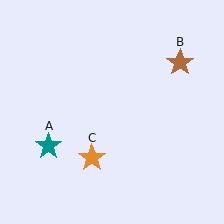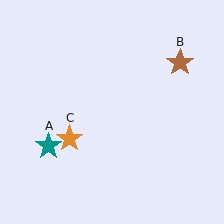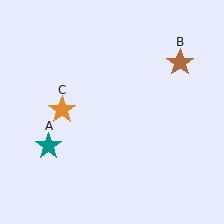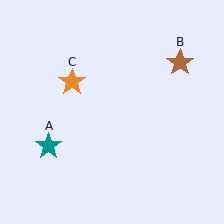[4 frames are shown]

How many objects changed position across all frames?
1 object changed position: orange star (object C).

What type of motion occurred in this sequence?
The orange star (object C) rotated clockwise around the center of the scene.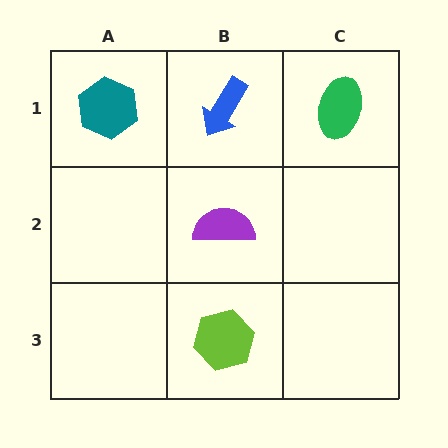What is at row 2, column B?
A purple semicircle.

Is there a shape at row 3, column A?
No, that cell is empty.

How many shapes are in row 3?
1 shape.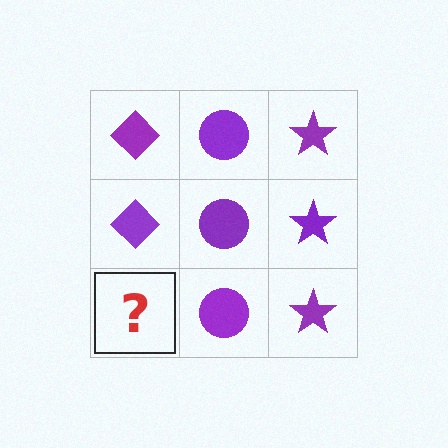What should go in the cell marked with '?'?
The missing cell should contain a purple diamond.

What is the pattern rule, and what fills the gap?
The rule is that each column has a consistent shape. The gap should be filled with a purple diamond.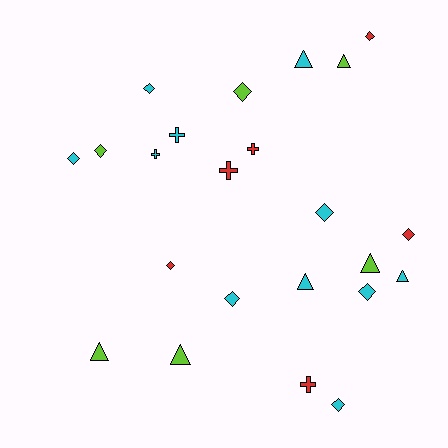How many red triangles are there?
There are no red triangles.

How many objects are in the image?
There are 23 objects.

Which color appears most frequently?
Cyan, with 11 objects.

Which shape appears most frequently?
Diamond, with 11 objects.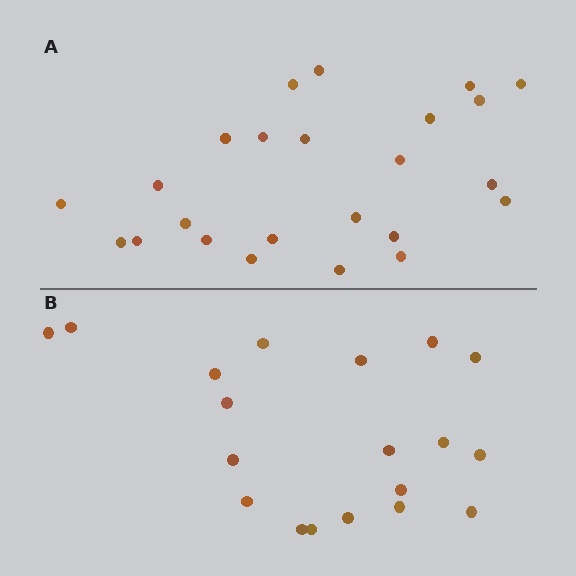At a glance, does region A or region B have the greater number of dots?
Region A (the top region) has more dots.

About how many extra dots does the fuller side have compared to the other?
Region A has about 5 more dots than region B.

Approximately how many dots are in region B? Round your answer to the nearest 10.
About 20 dots. (The exact count is 19, which rounds to 20.)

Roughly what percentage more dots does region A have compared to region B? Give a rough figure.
About 25% more.